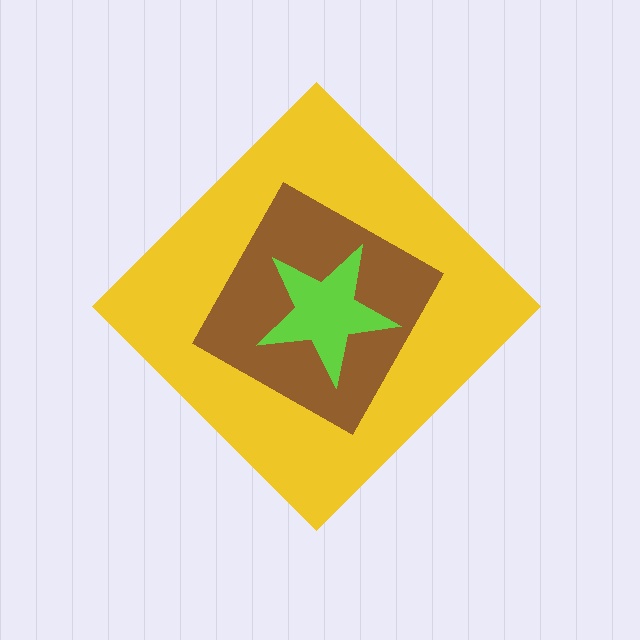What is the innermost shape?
The lime star.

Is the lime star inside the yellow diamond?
Yes.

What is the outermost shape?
The yellow diamond.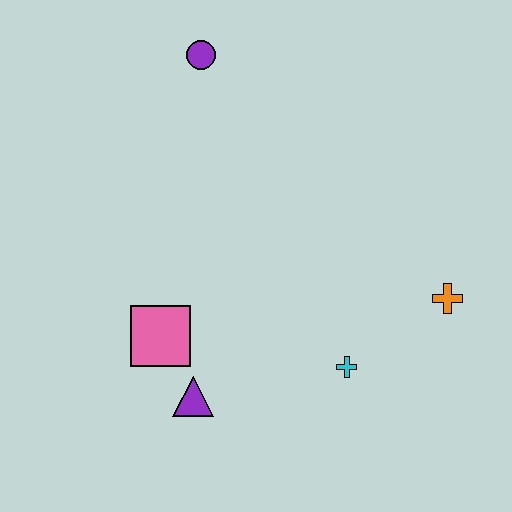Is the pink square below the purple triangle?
No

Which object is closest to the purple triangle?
The pink square is closest to the purple triangle.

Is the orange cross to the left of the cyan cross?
No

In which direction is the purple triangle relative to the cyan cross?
The purple triangle is to the left of the cyan cross.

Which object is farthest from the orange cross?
The purple circle is farthest from the orange cross.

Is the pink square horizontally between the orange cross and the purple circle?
No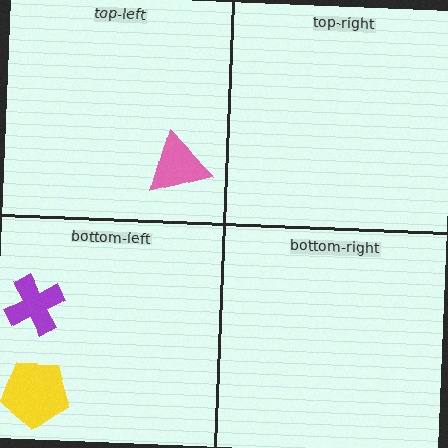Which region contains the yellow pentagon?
The bottom-left region.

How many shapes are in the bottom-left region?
2.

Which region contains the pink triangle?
The top-left region.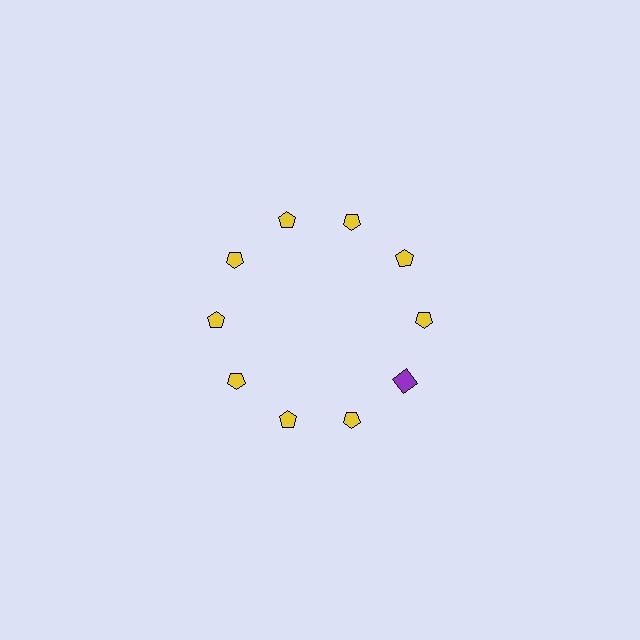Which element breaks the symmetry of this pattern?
The purple square at roughly the 4 o'clock position breaks the symmetry. All other shapes are yellow pentagons.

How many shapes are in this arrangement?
There are 10 shapes arranged in a ring pattern.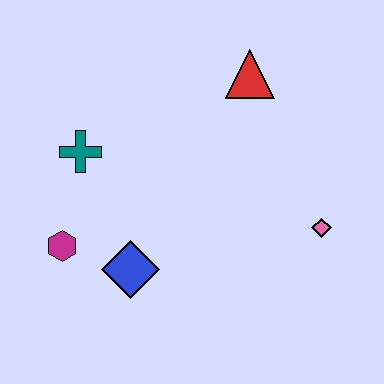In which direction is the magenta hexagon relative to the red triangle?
The magenta hexagon is to the left of the red triangle.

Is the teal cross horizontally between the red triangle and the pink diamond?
No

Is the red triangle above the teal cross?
Yes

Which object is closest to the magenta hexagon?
The blue diamond is closest to the magenta hexagon.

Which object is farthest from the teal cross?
The pink diamond is farthest from the teal cross.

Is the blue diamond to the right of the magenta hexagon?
Yes